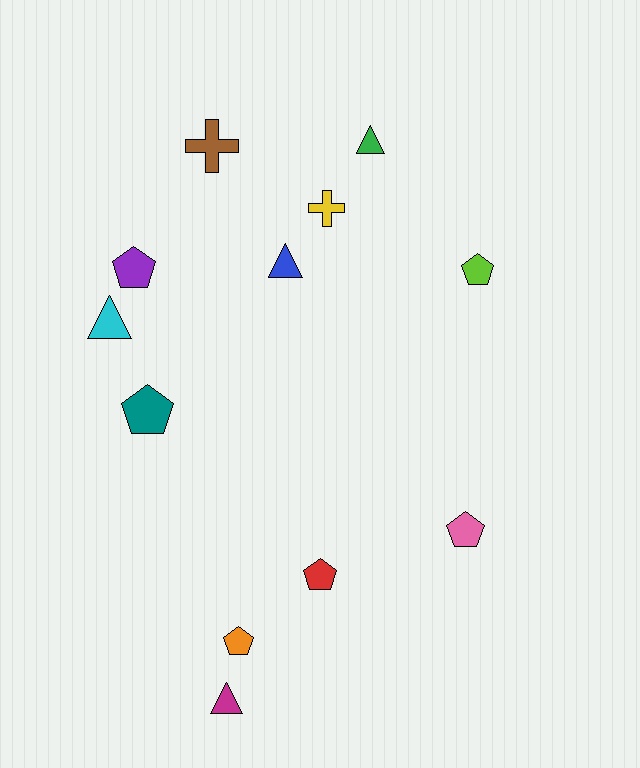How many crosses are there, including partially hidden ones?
There are 2 crosses.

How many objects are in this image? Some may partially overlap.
There are 12 objects.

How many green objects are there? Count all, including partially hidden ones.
There is 1 green object.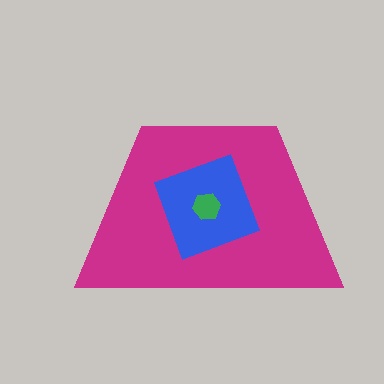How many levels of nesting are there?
3.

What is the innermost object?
The green hexagon.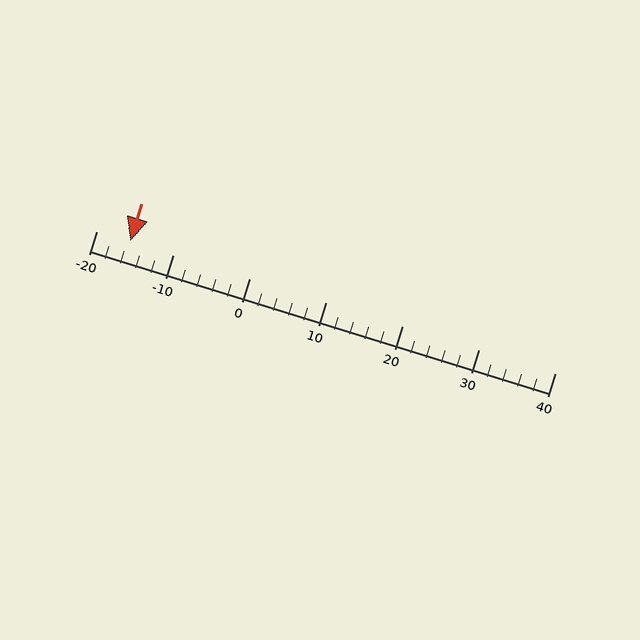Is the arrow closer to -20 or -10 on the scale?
The arrow is closer to -20.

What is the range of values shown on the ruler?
The ruler shows values from -20 to 40.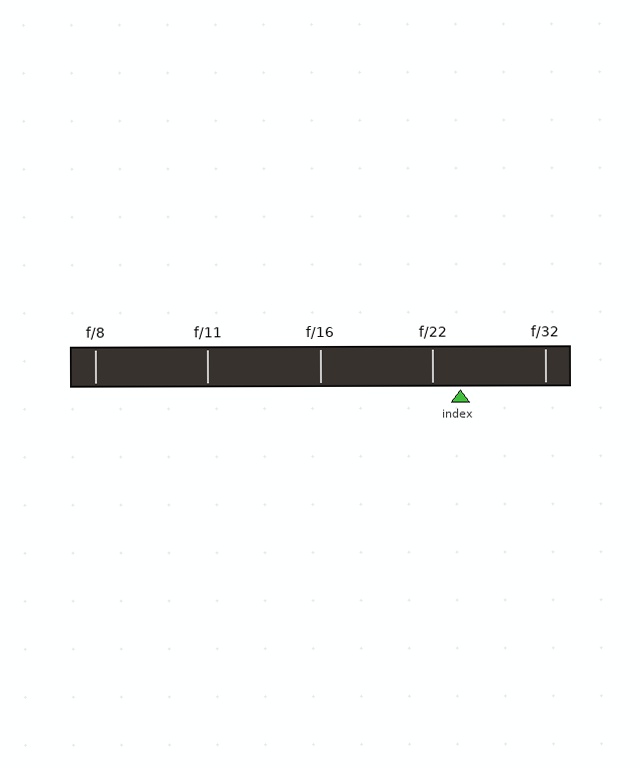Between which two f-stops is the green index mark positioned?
The index mark is between f/22 and f/32.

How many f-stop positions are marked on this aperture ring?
There are 5 f-stop positions marked.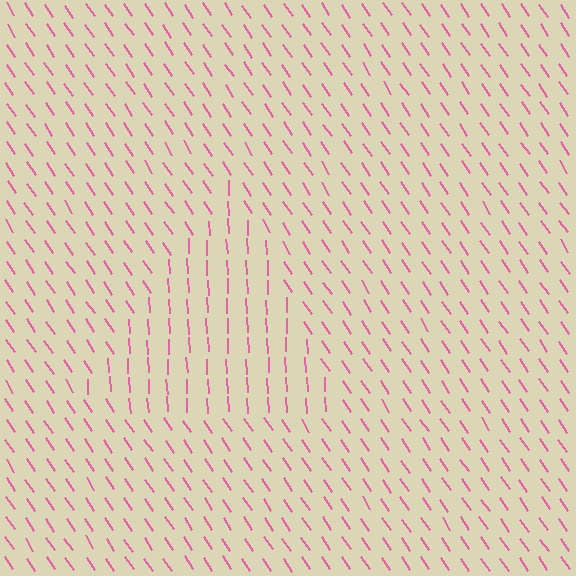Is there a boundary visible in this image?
Yes, there is a texture boundary formed by a change in line orientation.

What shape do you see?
I see a triangle.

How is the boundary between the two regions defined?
The boundary is defined purely by a change in line orientation (approximately 31 degrees difference). All lines are the same color and thickness.